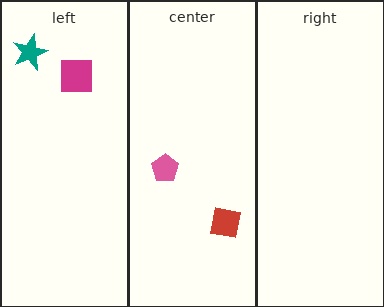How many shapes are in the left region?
2.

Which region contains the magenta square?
The left region.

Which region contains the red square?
The center region.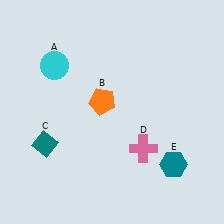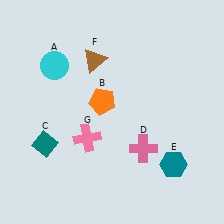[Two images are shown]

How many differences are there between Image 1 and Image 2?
There are 2 differences between the two images.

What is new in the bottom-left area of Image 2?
A pink cross (G) was added in the bottom-left area of Image 2.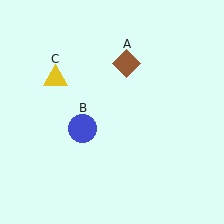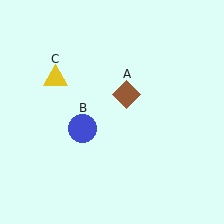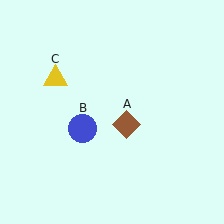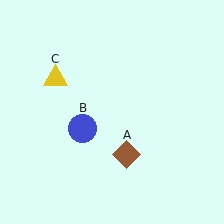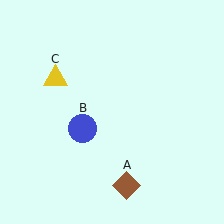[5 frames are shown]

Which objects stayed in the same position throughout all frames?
Blue circle (object B) and yellow triangle (object C) remained stationary.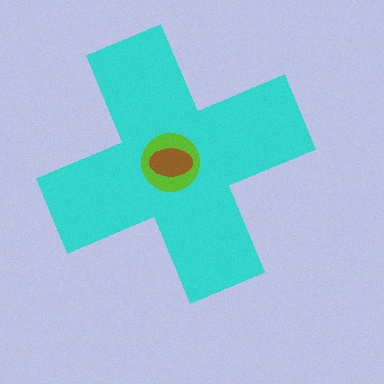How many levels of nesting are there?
3.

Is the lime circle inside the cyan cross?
Yes.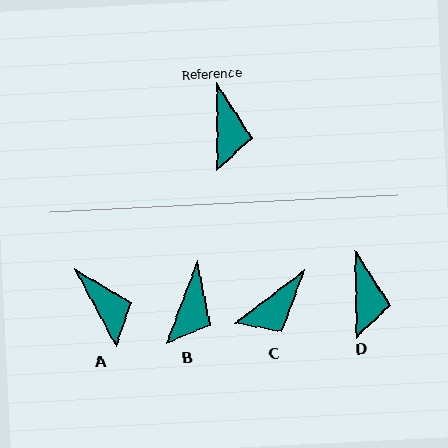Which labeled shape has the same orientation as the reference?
D.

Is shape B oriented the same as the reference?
No, it is off by about 21 degrees.